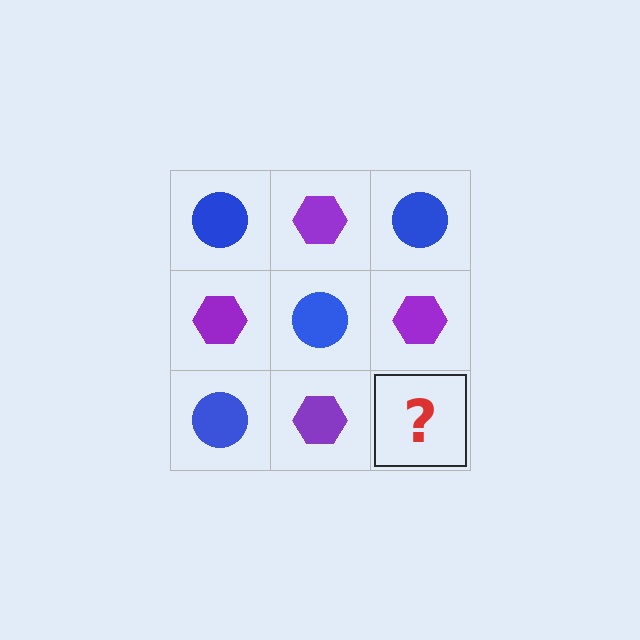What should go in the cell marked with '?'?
The missing cell should contain a blue circle.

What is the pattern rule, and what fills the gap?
The rule is that it alternates blue circle and purple hexagon in a checkerboard pattern. The gap should be filled with a blue circle.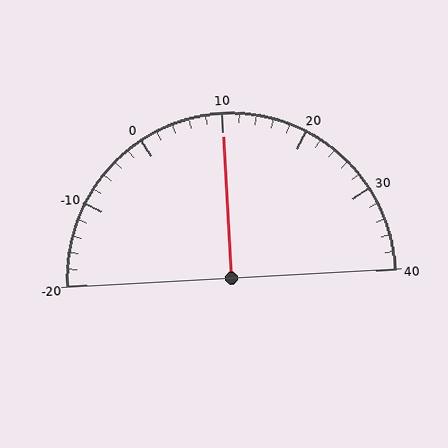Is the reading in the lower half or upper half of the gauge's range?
The reading is in the upper half of the range (-20 to 40).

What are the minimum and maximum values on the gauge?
The gauge ranges from -20 to 40.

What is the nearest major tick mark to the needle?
The nearest major tick mark is 10.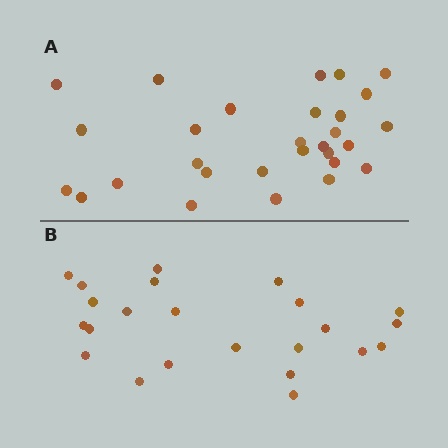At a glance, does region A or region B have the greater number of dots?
Region A (the top region) has more dots.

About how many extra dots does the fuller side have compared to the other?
Region A has about 6 more dots than region B.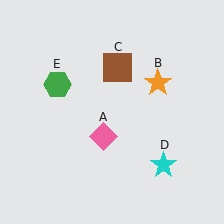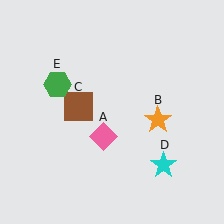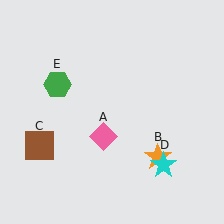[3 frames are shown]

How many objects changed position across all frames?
2 objects changed position: orange star (object B), brown square (object C).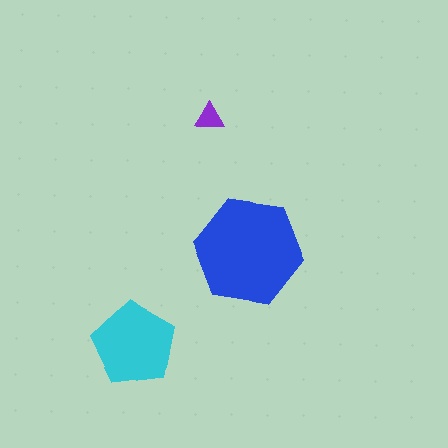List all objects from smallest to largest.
The purple triangle, the cyan pentagon, the blue hexagon.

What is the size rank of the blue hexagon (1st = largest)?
1st.